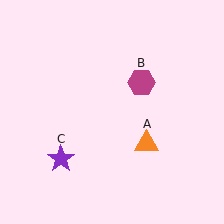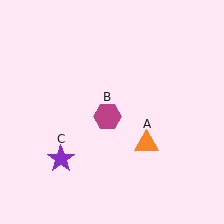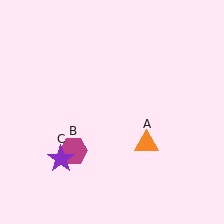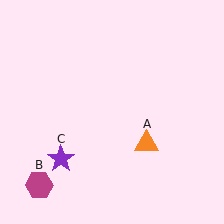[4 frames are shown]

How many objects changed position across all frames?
1 object changed position: magenta hexagon (object B).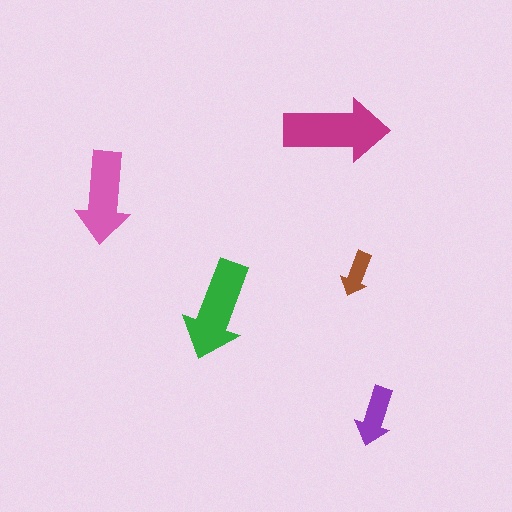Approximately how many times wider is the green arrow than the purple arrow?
About 1.5 times wider.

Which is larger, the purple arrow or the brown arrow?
The purple one.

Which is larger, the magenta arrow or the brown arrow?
The magenta one.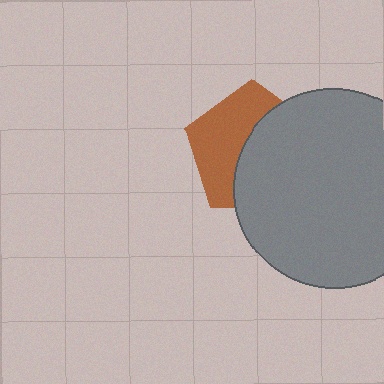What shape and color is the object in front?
The object in front is a gray circle.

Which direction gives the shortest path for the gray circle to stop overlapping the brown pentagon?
Moving right gives the shortest separation.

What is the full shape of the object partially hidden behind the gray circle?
The partially hidden object is a brown pentagon.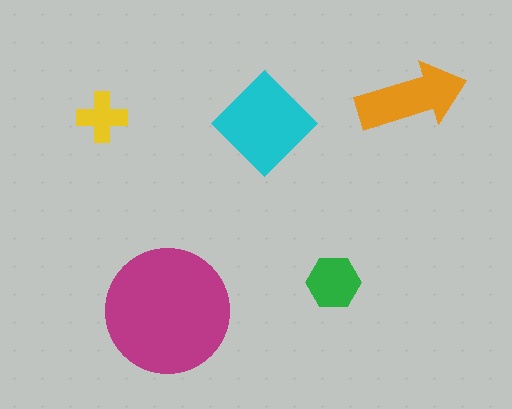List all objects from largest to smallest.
The magenta circle, the cyan diamond, the orange arrow, the green hexagon, the yellow cross.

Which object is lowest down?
The magenta circle is bottommost.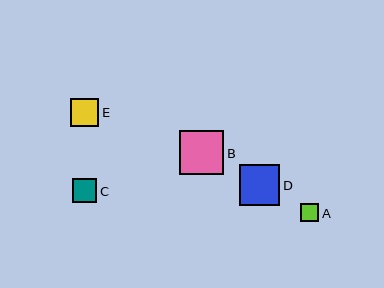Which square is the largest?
Square B is the largest with a size of approximately 44 pixels.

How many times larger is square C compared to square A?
Square C is approximately 1.3 times the size of square A.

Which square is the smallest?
Square A is the smallest with a size of approximately 18 pixels.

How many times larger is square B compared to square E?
Square B is approximately 1.6 times the size of square E.